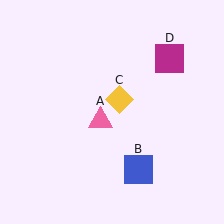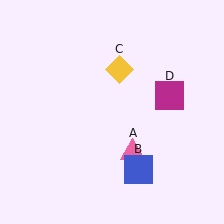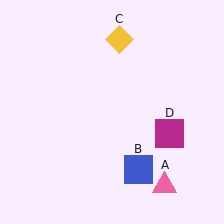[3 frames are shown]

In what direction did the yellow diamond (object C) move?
The yellow diamond (object C) moved up.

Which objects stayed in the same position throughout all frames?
Blue square (object B) remained stationary.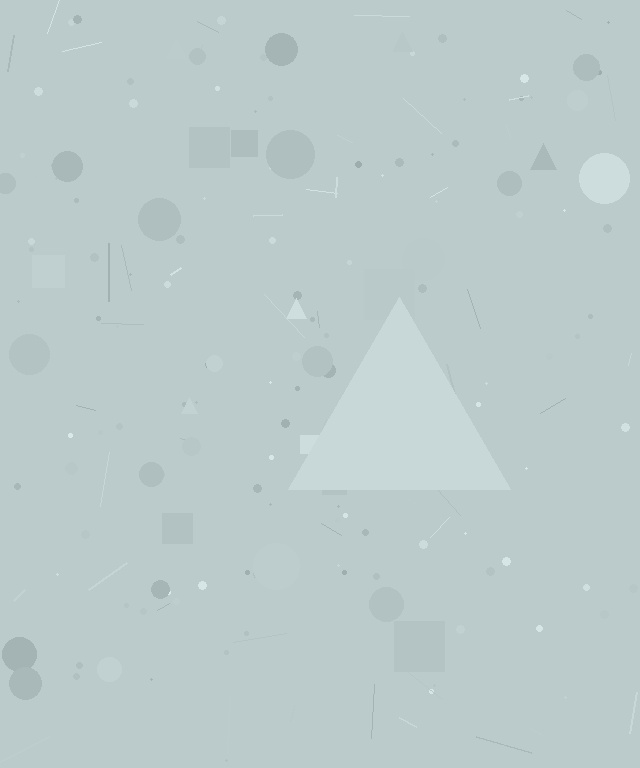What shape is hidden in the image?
A triangle is hidden in the image.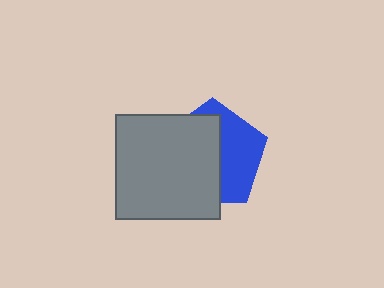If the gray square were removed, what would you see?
You would see the complete blue pentagon.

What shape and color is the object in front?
The object in front is a gray square.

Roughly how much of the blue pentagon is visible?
A small part of it is visible (roughly 42%).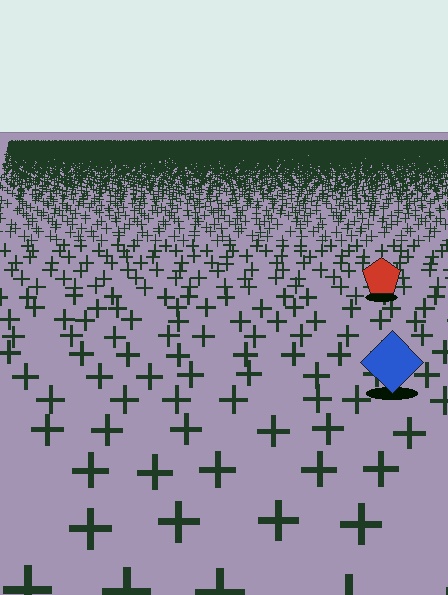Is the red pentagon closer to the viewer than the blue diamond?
No. The blue diamond is closer — you can tell from the texture gradient: the ground texture is coarser near it.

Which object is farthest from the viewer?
The red pentagon is farthest from the viewer. It appears smaller and the ground texture around it is denser.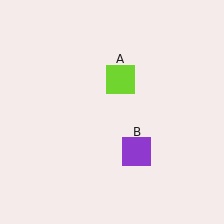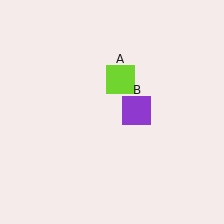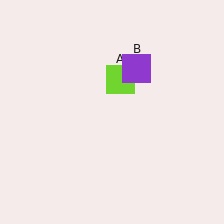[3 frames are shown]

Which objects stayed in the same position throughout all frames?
Lime square (object A) remained stationary.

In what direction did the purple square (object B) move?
The purple square (object B) moved up.